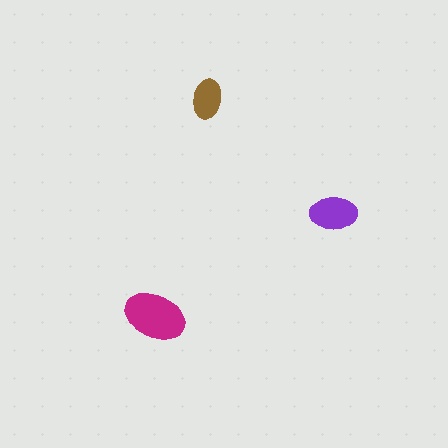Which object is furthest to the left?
The magenta ellipse is leftmost.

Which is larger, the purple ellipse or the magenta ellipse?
The magenta one.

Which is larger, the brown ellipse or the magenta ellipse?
The magenta one.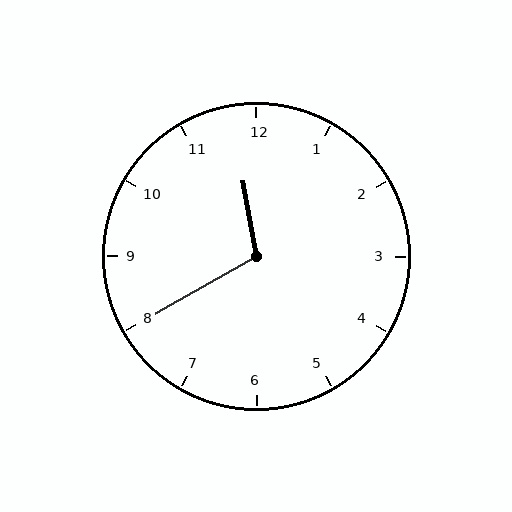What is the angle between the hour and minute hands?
Approximately 110 degrees.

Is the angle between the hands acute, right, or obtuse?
It is obtuse.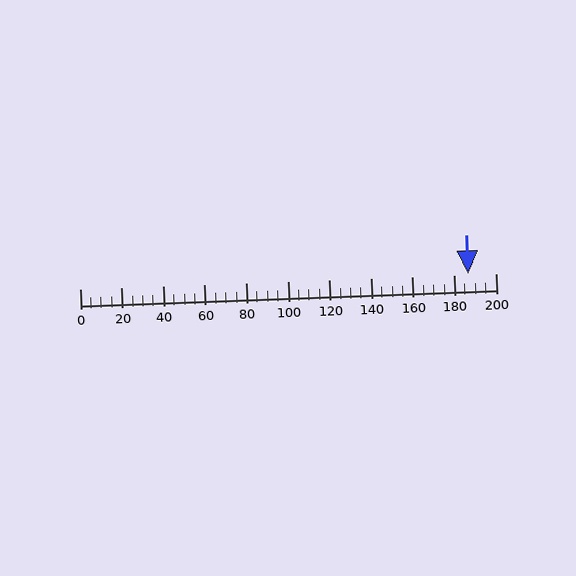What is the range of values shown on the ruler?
The ruler shows values from 0 to 200.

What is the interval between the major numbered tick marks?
The major tick marks are spaced 20 units apart.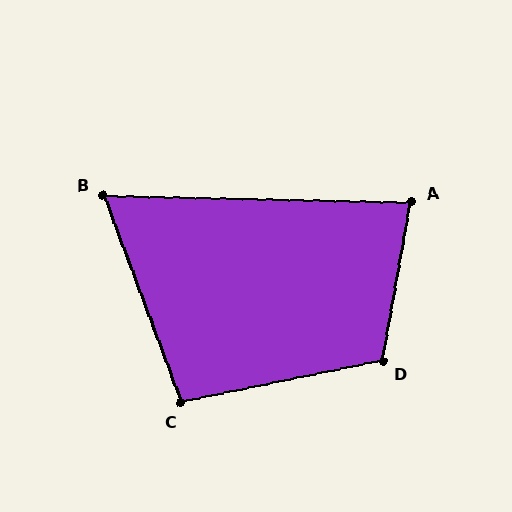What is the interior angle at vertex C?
Approximately 99 degrees (obtuse).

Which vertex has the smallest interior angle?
B, at approximately 68 degrees.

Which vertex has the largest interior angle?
D, at approximately 112 degrees.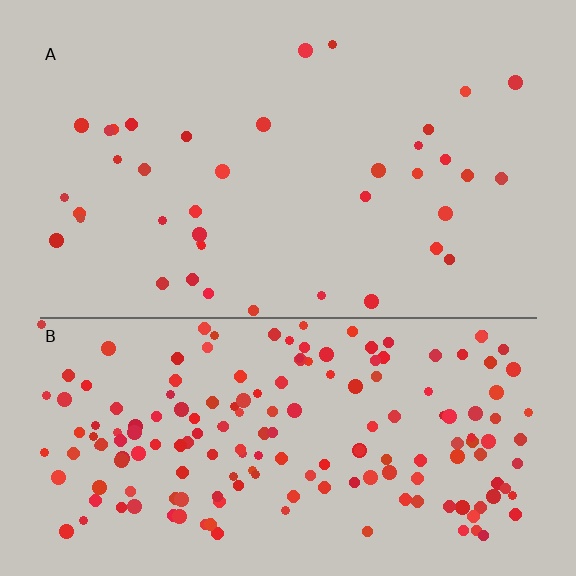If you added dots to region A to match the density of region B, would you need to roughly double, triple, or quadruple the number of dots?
Approximately quadruple.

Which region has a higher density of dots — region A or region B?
B (the bottom).